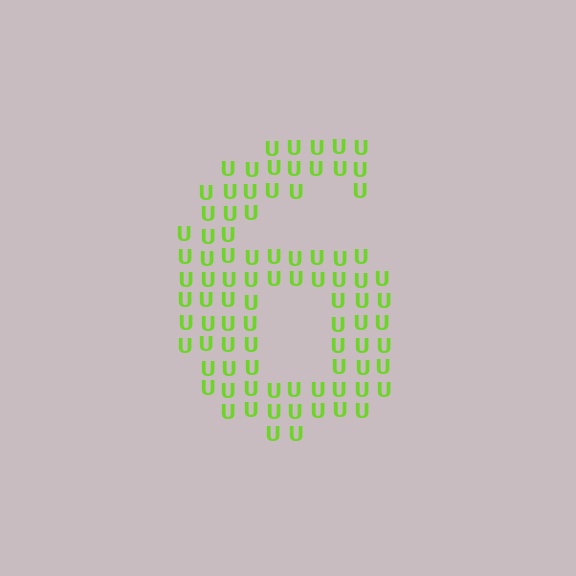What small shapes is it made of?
It is made of small letter U's.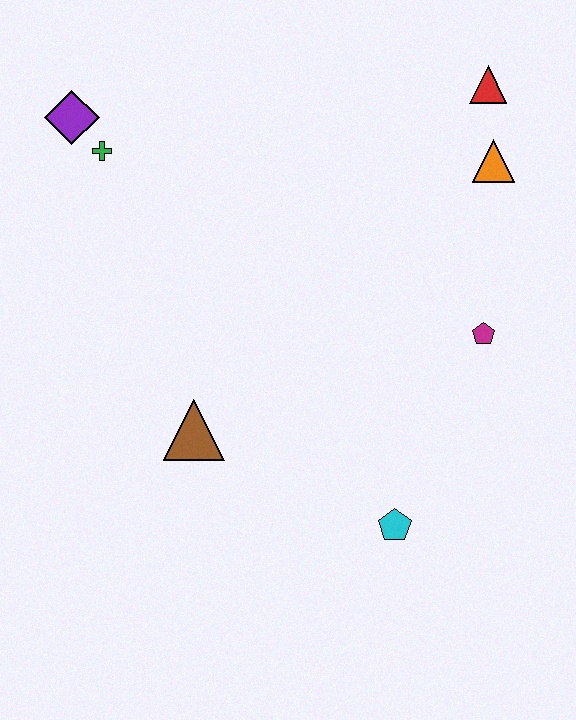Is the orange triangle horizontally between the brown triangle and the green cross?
No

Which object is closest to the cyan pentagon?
The magenta pentagon is closest to the cyan pentagon.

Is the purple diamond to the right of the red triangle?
No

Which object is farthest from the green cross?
The cyan pentagon is farthest from the green cross.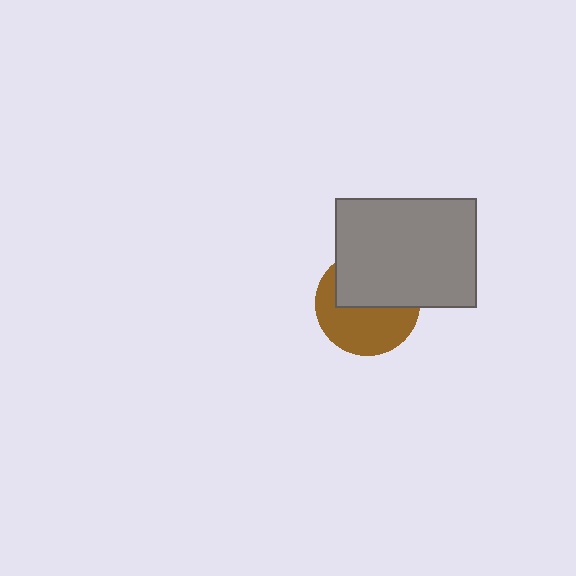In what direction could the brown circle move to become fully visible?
The brown circle could move down. That would shift it out from behind the gray rectangle entirely.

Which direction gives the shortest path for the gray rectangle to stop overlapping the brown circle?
Moving up gives the shortest separation.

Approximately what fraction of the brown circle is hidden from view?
Roughly 47% of the brown circle is hidden behind the gray rectangle.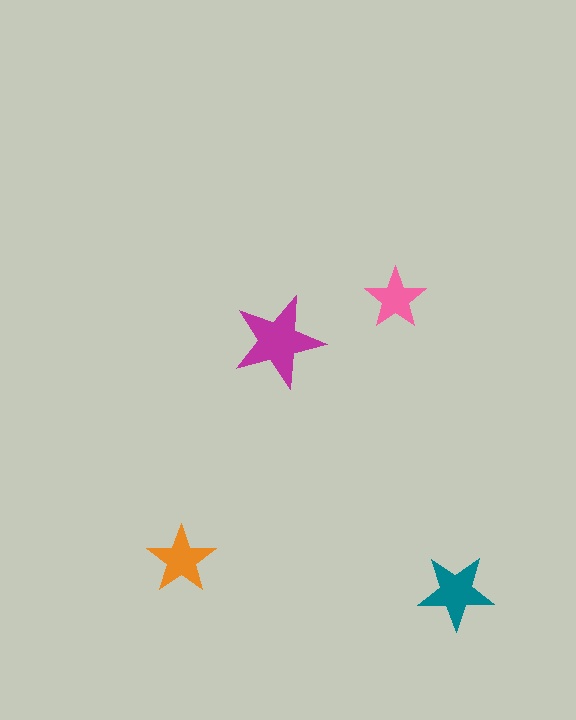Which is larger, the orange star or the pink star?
The orange one.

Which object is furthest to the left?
The orange star is leftmost.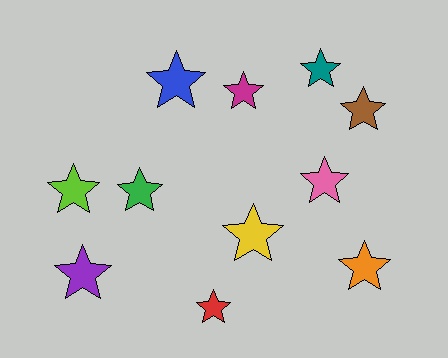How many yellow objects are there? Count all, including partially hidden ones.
There is 1 yellow object.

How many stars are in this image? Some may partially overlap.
There are 11 stars.